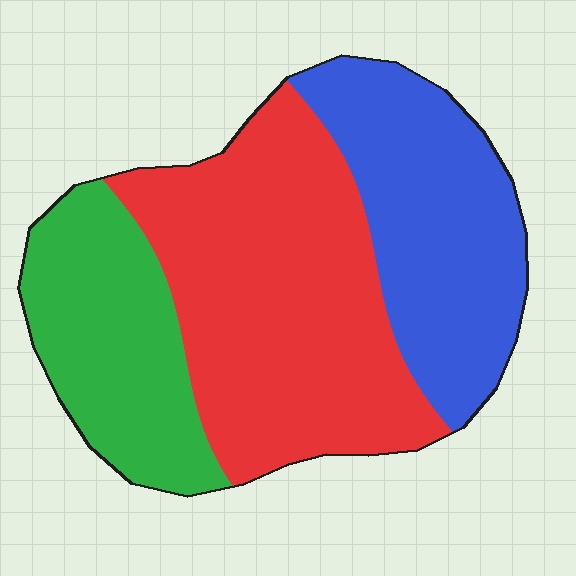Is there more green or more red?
Red.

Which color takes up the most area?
Red, at roughly 45%.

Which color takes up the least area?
Green, at roughly 25%.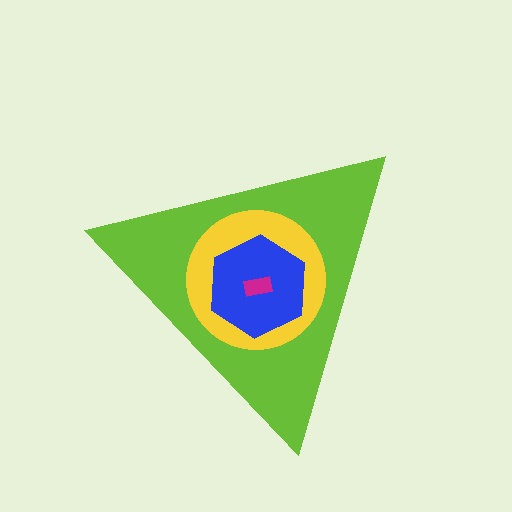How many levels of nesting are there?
4.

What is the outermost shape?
The lime triangle.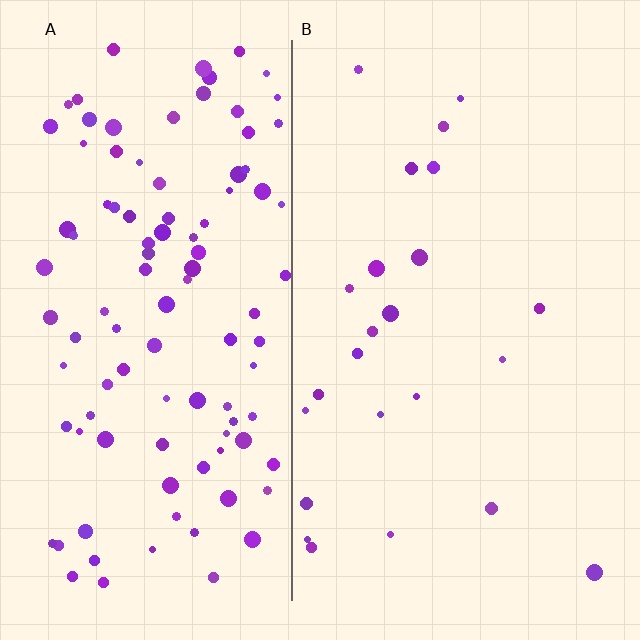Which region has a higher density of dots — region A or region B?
A (the left).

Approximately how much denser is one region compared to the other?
Approximately 4.5× — region A over region B.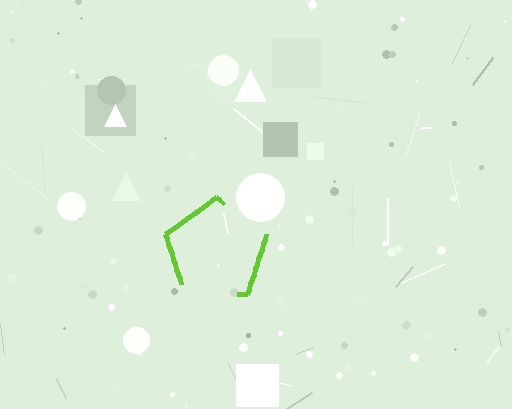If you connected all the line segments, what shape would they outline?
They would outline a pentagon.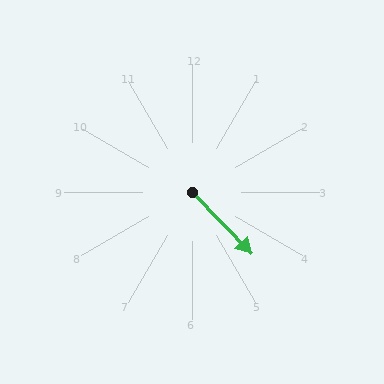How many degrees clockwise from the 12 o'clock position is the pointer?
Approximately 136 degrees.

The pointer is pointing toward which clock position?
Roughly 5 o'clock.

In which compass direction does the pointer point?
Southeast.